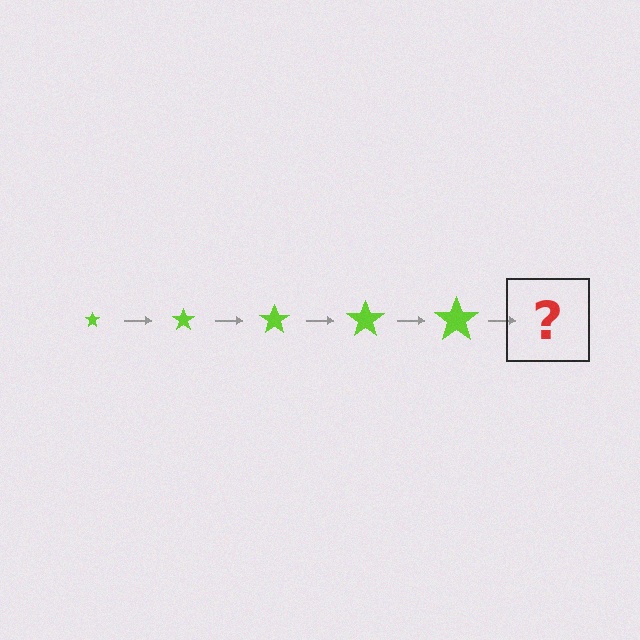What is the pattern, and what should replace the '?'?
The pattern is that the star gets progressively larger each step. The '?' should be a lime star, larger than the previous one.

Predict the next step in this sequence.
The next step is a lime star, larger than the previous one.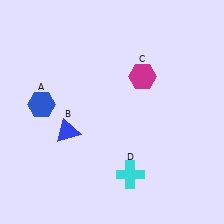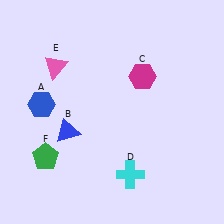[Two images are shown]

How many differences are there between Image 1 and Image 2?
There are 2 differences between the two images.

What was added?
A pink triangle (E), a green pentagon (F) were added in Image 2.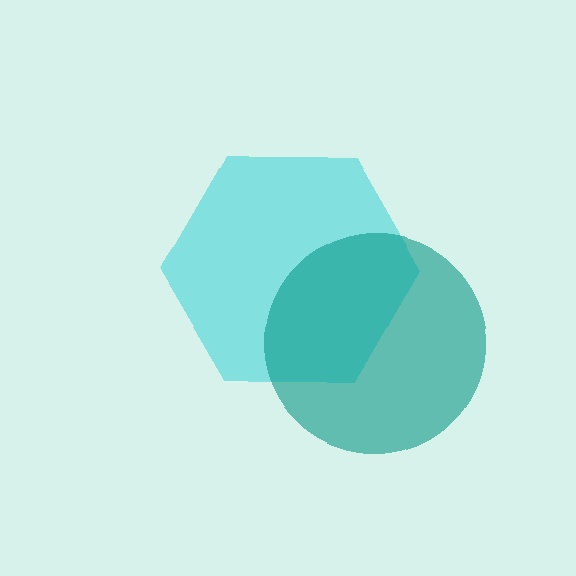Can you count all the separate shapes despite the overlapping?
Yes, there are 2 separate shapes.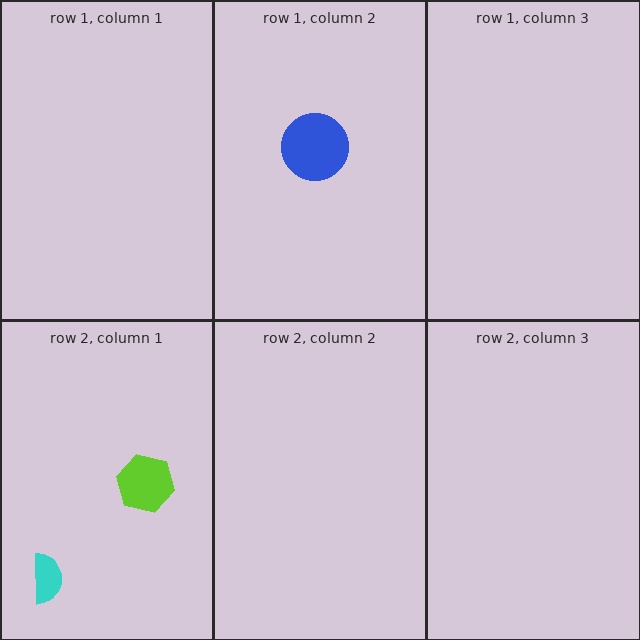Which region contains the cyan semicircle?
The row 2, column 1 region.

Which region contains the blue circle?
The row 1, column 2 region.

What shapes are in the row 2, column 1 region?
The lime hexagon, the cyan semicircle.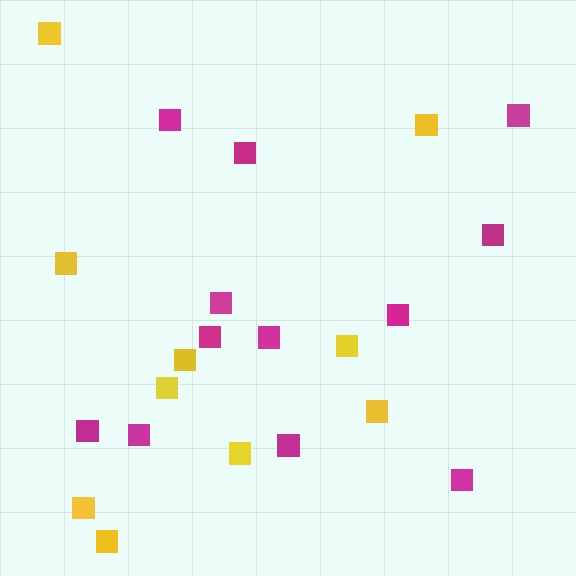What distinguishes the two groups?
There are 2 groups: one group of yellow squares (10) and one group of magenta squares (12).